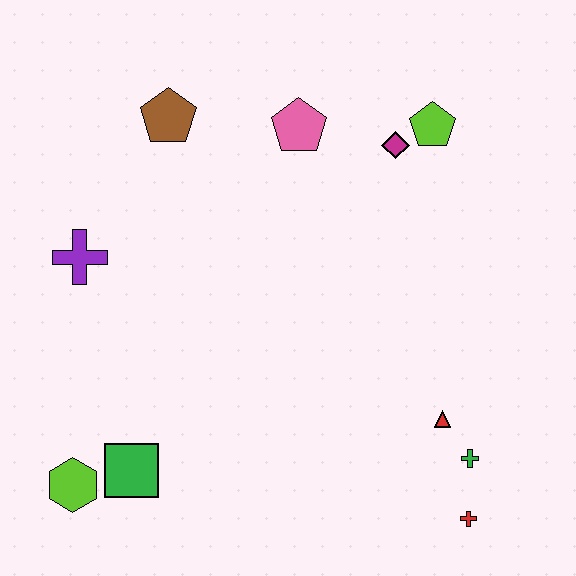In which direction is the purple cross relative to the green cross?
The purple cross is to the left of the green cross.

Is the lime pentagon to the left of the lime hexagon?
No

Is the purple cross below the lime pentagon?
Yes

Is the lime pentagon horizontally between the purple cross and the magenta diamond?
No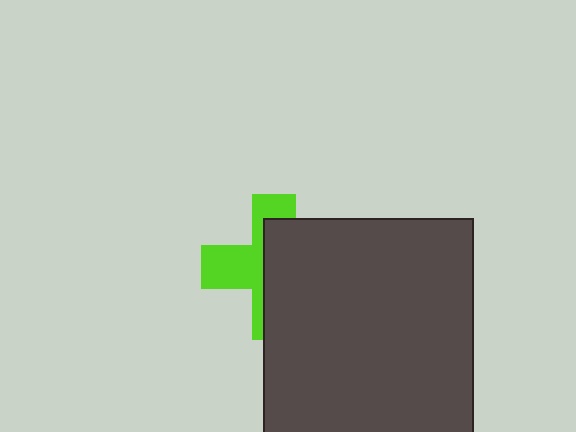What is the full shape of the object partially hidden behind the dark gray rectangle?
The partially hidden object is a lime cross.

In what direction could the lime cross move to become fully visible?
The lime cross could move left. That would shift it out from behind the dark gray rectangle entirely.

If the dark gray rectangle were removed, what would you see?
You would see the complete lime cross.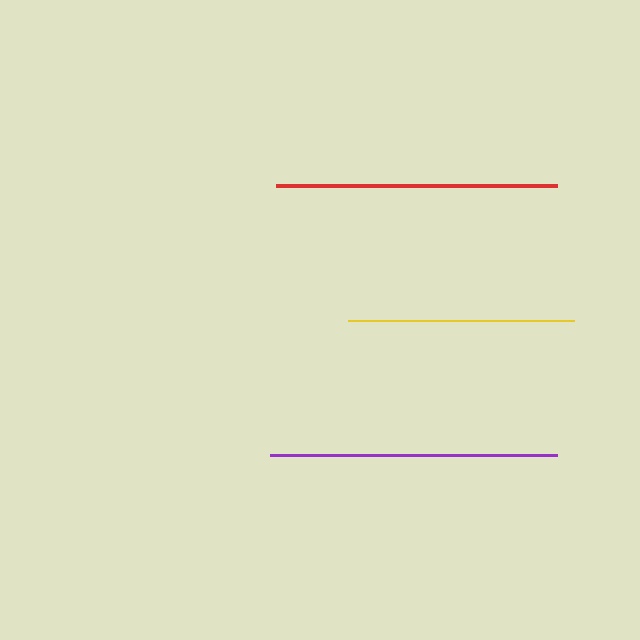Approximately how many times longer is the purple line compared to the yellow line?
The purple line is approximately 1.3 times the length of the yellow line.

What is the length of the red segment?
The red segment is approximately 281 pixels long.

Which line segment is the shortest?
The yellow line is the shortest at approximately 227 pixels.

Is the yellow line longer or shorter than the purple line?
The purple line is longer than the yellow line.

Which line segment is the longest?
The purple line is the longest at approximately 287 pixels.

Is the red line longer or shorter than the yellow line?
The red line is longer than the yellow line.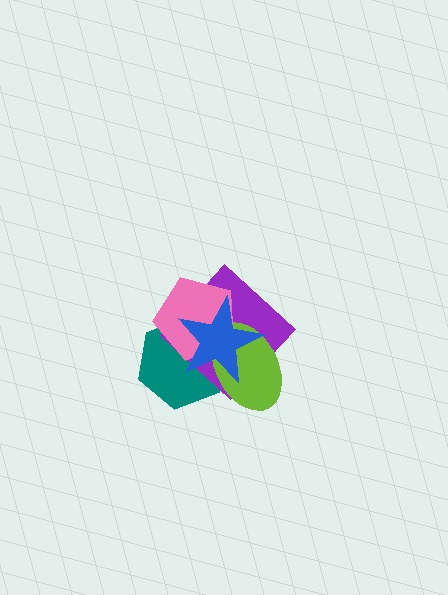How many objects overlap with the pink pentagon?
4 objects overlap with the pink pentagon.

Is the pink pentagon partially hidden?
Yes, it is partially covered by another shape.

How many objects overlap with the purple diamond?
4 objects overlap with the purple diamond.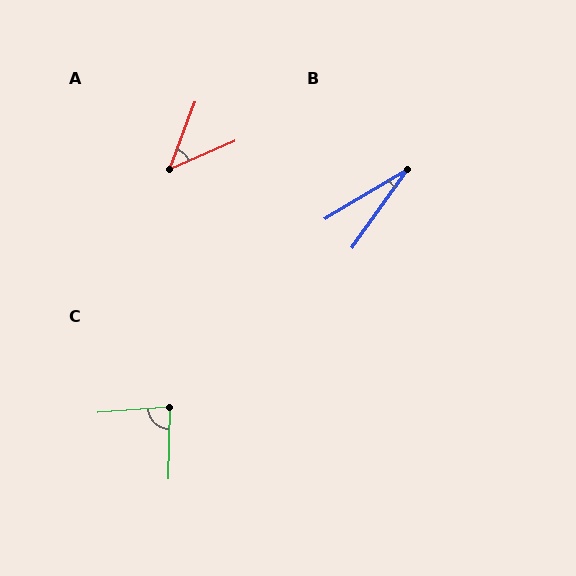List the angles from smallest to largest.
B (24°), A (46°), C (85°).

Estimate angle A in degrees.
Approximately 46 degrees.